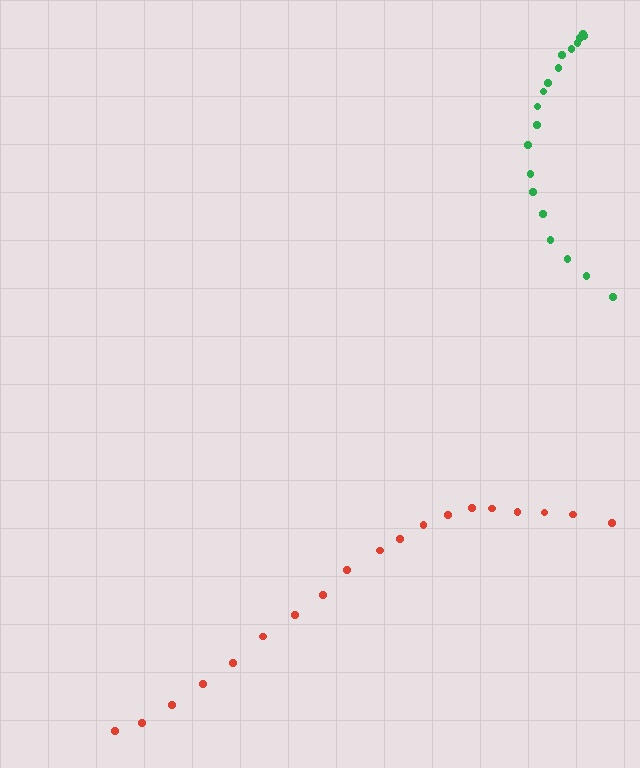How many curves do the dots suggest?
There are 2 distinct paths.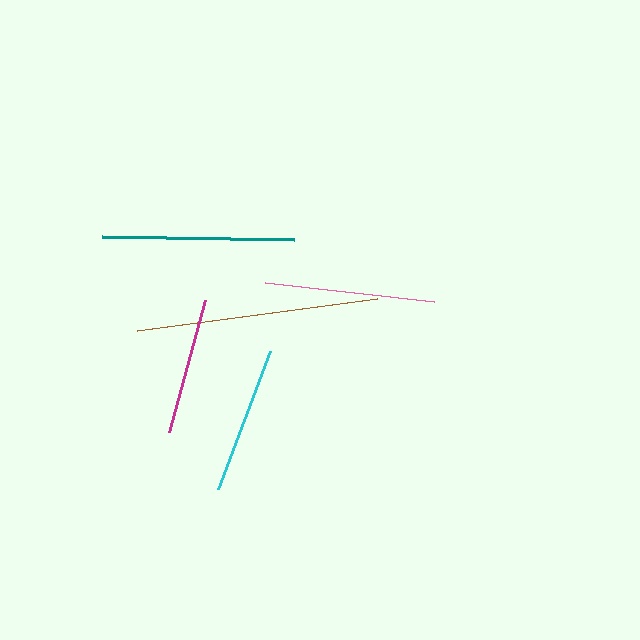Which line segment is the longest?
The brown line is the longest at approximately 242 pixels.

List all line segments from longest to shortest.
From longest to shortest: brown, teal, pink, cyan, magenta.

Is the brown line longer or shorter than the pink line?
The brown line is longer than the pink line.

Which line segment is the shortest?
The magenta line is the shortest at approximately 136 pixels.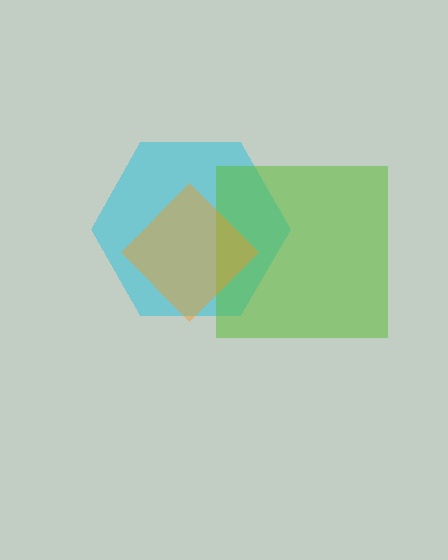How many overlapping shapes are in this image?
There are 3 overlapping shapes in the image.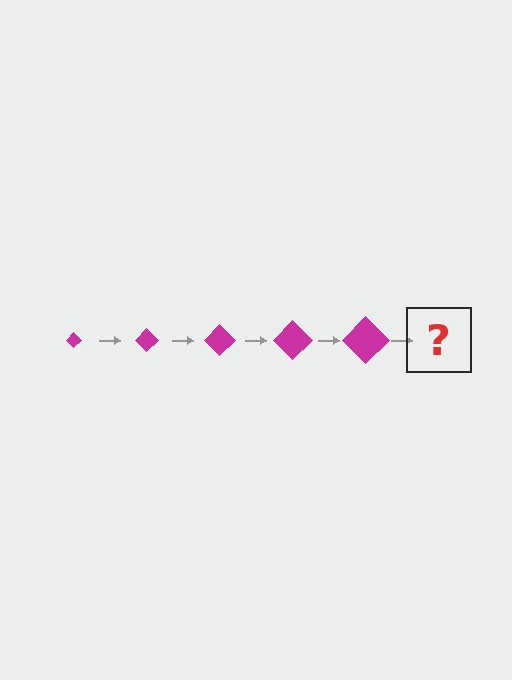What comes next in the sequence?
The next element should be a magenta diamond, larger than the previous one.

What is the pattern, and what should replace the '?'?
The pattern is that the diamond gets progressively larger each step. The '?' should be a magenta diamond, larger than the previous one.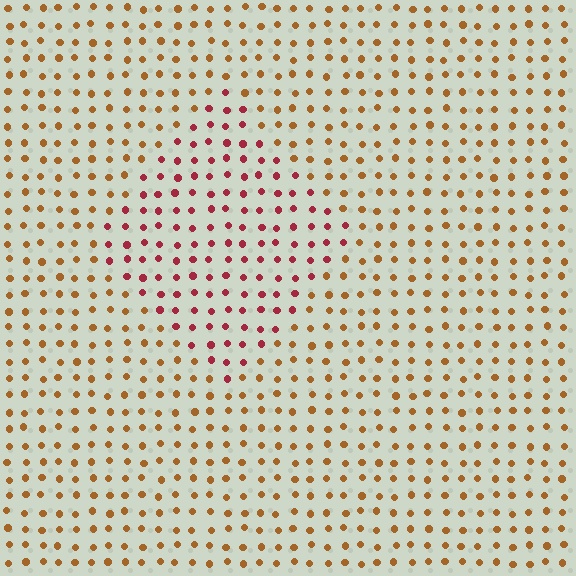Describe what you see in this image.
The image is filled with small brown elements in a uniform arrangement. A diamond-shaped region is visible where the elements are tinted to a slightly different hue, forming a subtle color boundary.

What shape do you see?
I see a diamond.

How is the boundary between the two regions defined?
The boundary is defined purely by a slight shift in hue (about 41 degrees). Spacing, size, and orientation are identical on both sides.